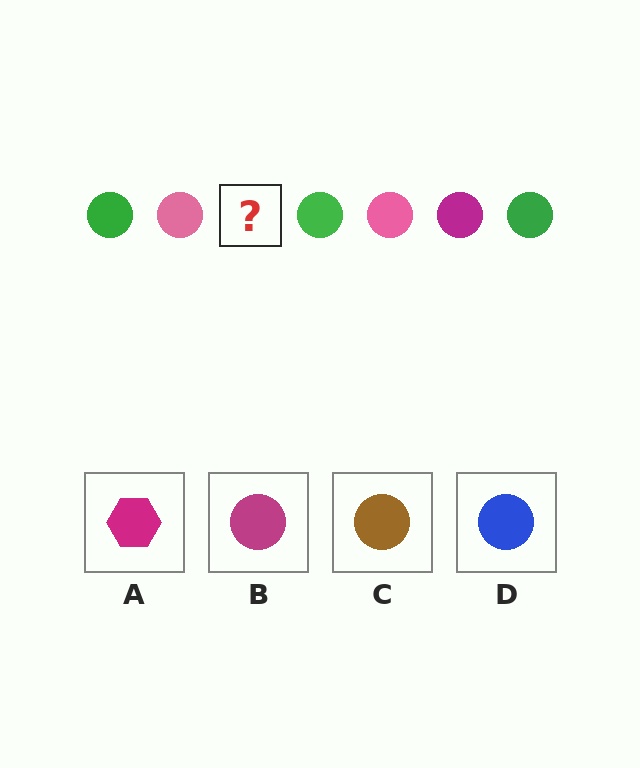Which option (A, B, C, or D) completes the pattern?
B.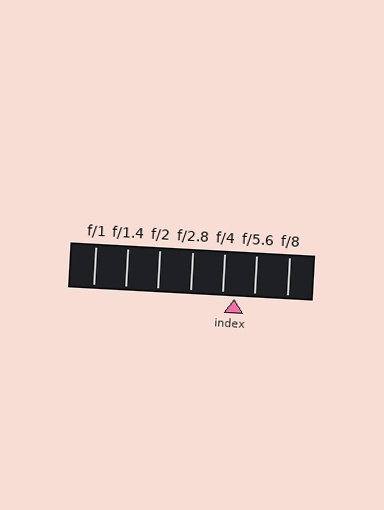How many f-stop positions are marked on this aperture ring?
There are 7 f-stop positions marked.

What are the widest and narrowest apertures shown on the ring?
The widest aperture shown is f/1 and the narrowest is f/8.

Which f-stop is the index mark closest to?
The index mark is closest to f/4.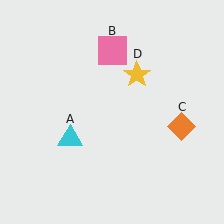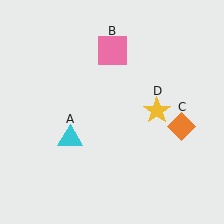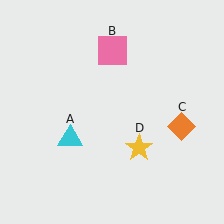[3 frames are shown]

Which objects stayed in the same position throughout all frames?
Cyan triangle (object A) and pink square (object B) and orange diamond (object C) remained stationary.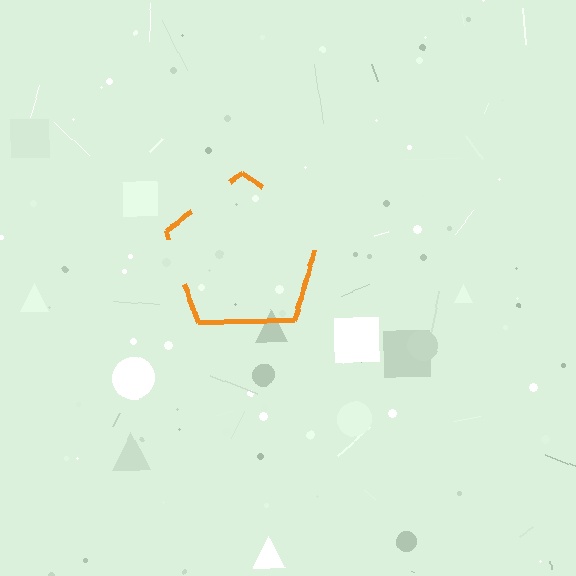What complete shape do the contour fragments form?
The contour fragments form a pentagon.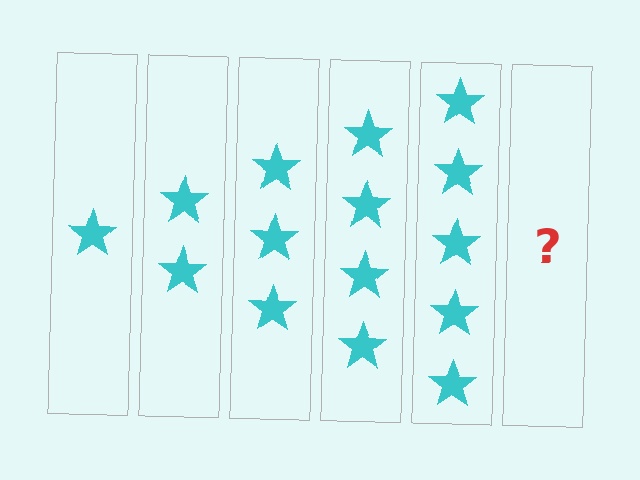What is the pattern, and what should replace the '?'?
The pattern is that each step adds one more star. The '?' should be 6 stars.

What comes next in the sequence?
The next element should be 6 stars.